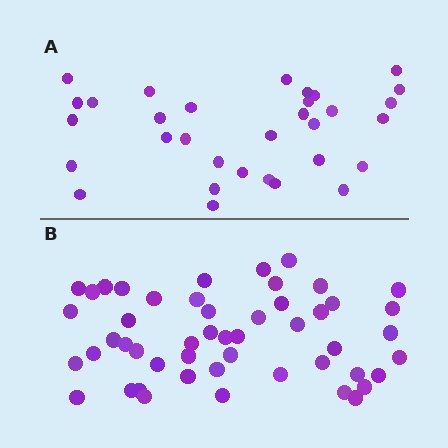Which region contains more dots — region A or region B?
Region B (the bottom region) has more dots.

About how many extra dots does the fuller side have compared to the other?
Region B has approximately 20 more dots than region A.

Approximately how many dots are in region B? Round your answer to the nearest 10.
About 50 dots.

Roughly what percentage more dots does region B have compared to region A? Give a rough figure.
About 55% more.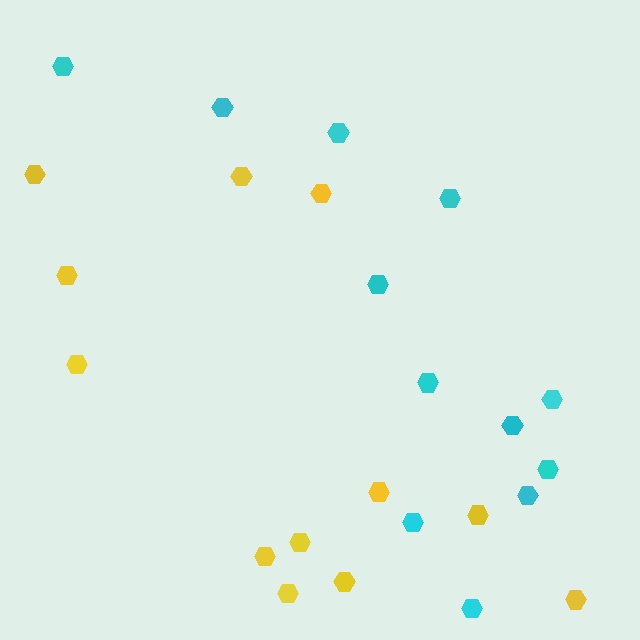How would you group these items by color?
There are 2 groups: one group of cyan hexagons (12) and one group of yellow hexagons (12).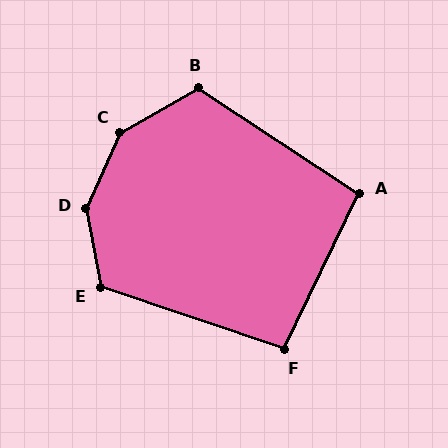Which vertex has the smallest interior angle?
F, at approximately 97 degrees.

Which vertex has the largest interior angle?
D, at approximately 146 degrees.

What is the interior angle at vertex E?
Approximately 119 degrees (obtuse).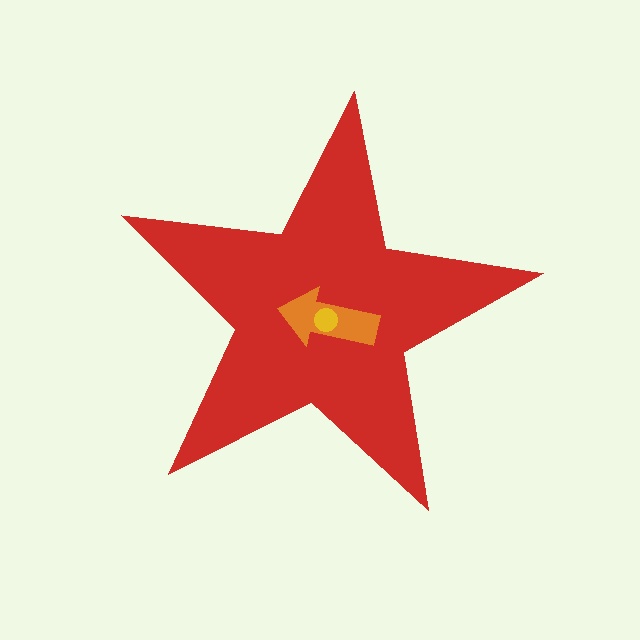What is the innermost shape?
The yellow circle.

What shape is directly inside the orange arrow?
The yellow circle.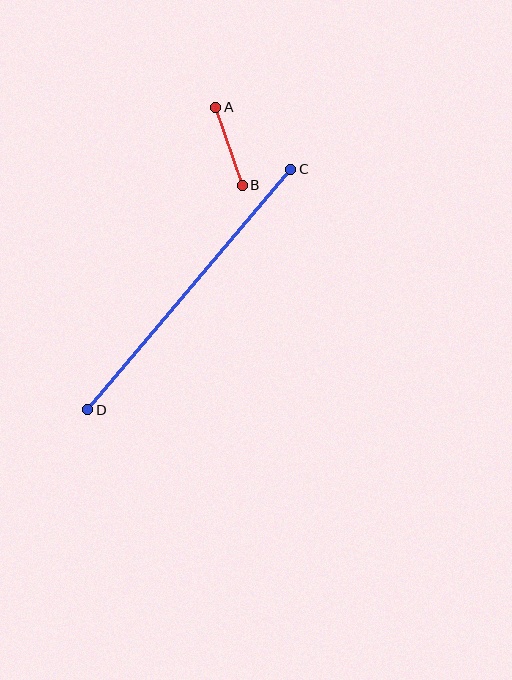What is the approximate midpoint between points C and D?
The midpoint is at approximately (189, 290) pixels.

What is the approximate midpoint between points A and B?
The midpoint is at approximately (229, 146) pixels.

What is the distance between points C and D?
The distance is approximately 315 pixels.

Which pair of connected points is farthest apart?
Points C and D are farthest apart.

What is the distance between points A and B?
The distance is approximately 83 pixels.